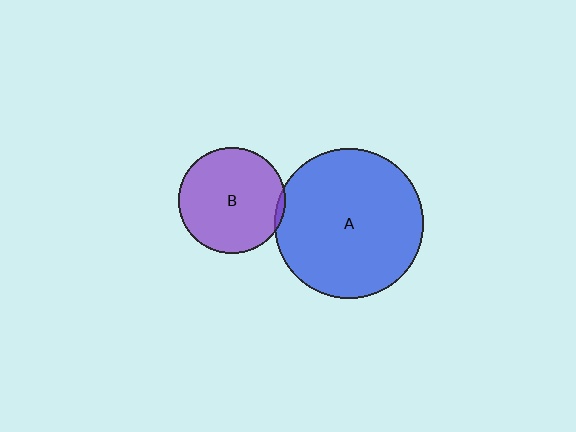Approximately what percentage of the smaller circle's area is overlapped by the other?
Approximately 5%.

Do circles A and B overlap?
Yes.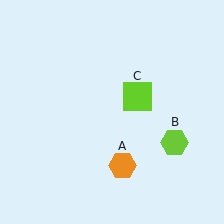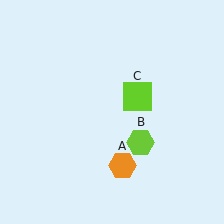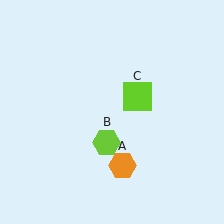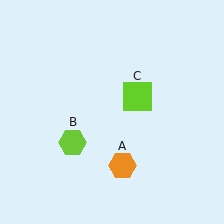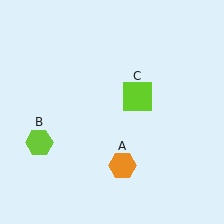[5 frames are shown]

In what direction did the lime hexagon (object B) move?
The lime hexagon (object B) moved left.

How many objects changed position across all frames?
1 object changed position: lime hexagon (object B).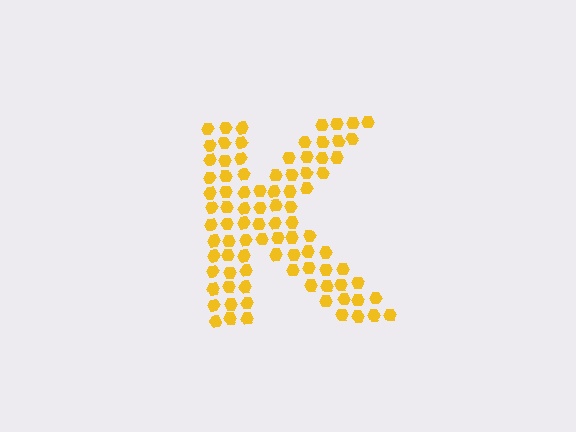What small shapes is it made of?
It is made of small hexagons.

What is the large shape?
The large shape is the letter K.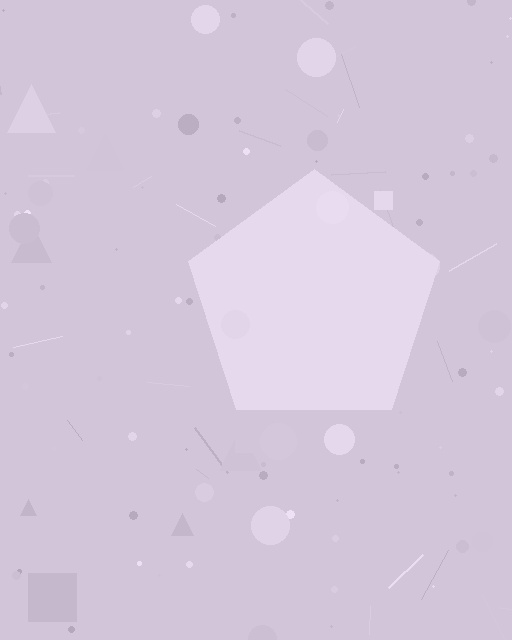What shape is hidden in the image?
A pentagon is hidden in the image.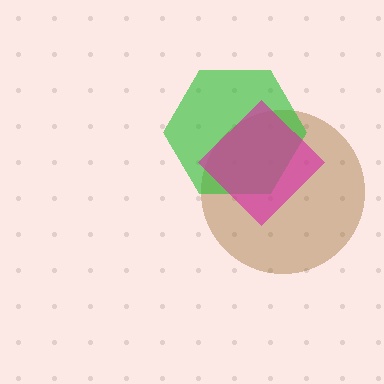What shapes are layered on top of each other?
The layered shapes are: a brown circle, a green hexagon, a magenta diamond.